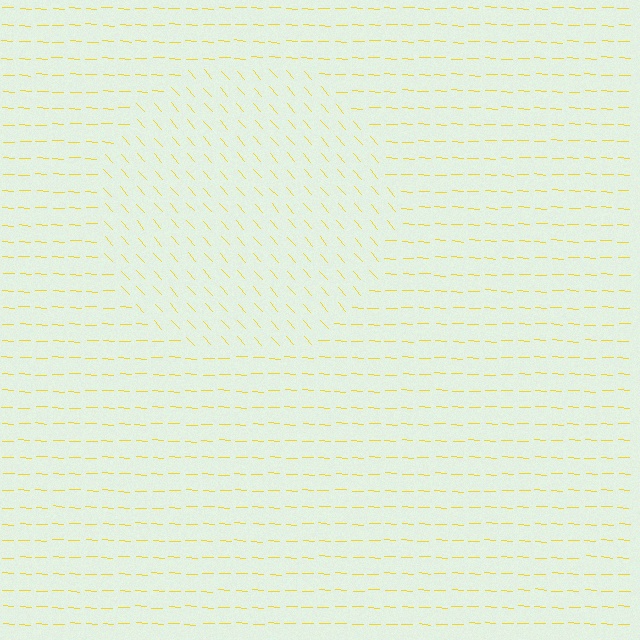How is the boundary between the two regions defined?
The boundary is defined purely by a change in line orientation (approximately 45 degrees difference). All lines are the same color and thickness.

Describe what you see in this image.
The image is filled with small yellow line segments. A circle region in the image has lines oriented differently from the surrounding lines, creating a visible texture boundary.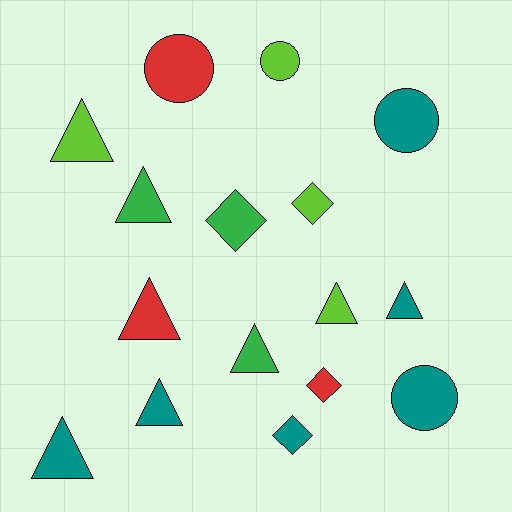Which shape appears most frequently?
Triangle, with 8 objects.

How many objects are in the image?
There are 16 objects.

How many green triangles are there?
There are 2 green triangles.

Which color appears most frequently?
Teal, with 6 objects.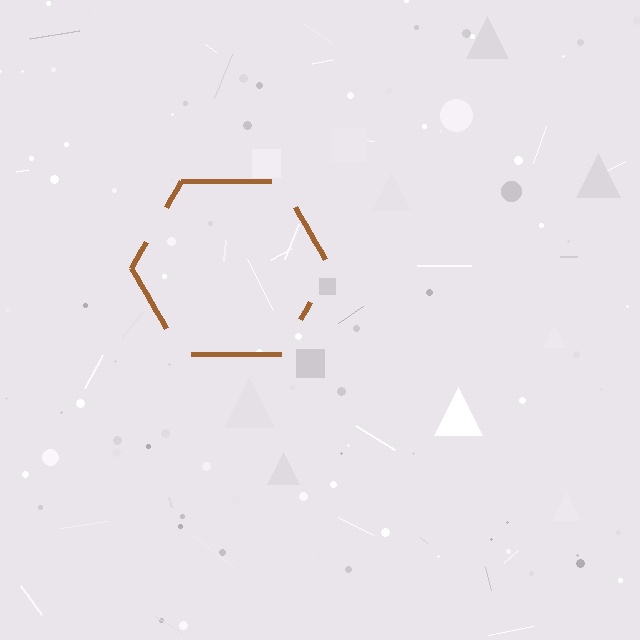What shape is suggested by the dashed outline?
The dashed outline suggests a hexagon.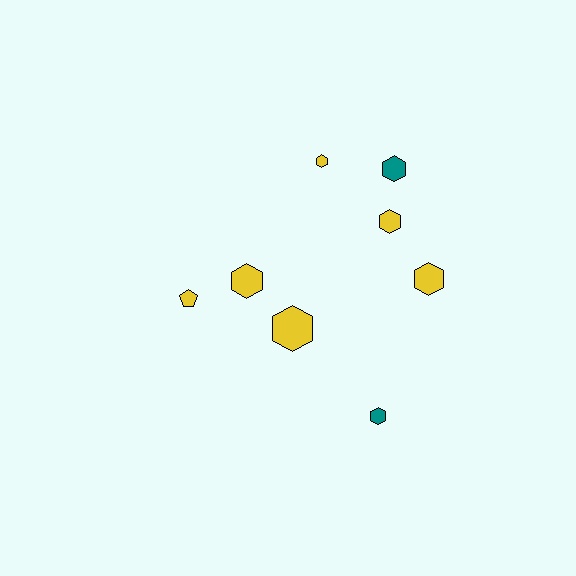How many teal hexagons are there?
There are 2 teal hexagons.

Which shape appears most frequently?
Hexagon, with 7 objects.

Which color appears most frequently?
Yellow, with 6 objects.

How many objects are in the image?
There are 8 objects.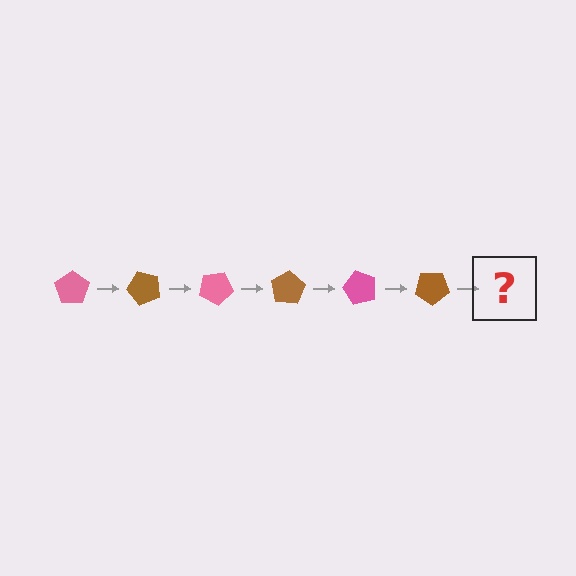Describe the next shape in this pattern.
It should be a pink pentagon, rotated 300 degrees from the start.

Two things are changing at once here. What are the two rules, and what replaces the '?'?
The two rules are that it rotates 50 degrees each step and the color cycles through pink and brown. The '?' should be a pink pentagon, rotated 300 degrees from the start.